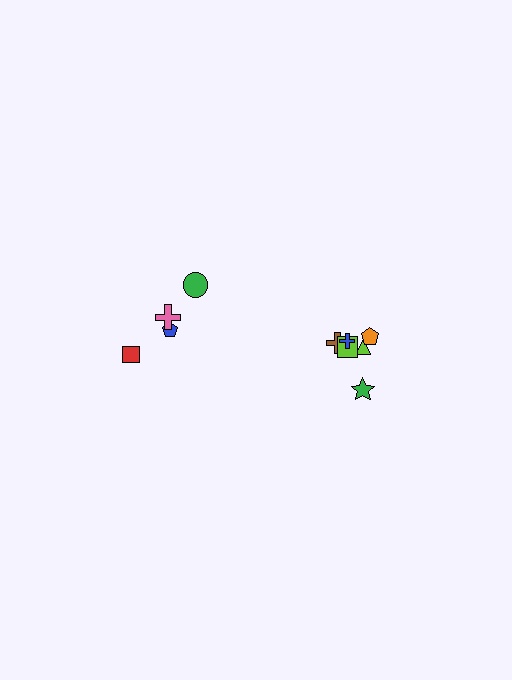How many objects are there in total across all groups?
There are 10 objects.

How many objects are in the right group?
There are 6 objects.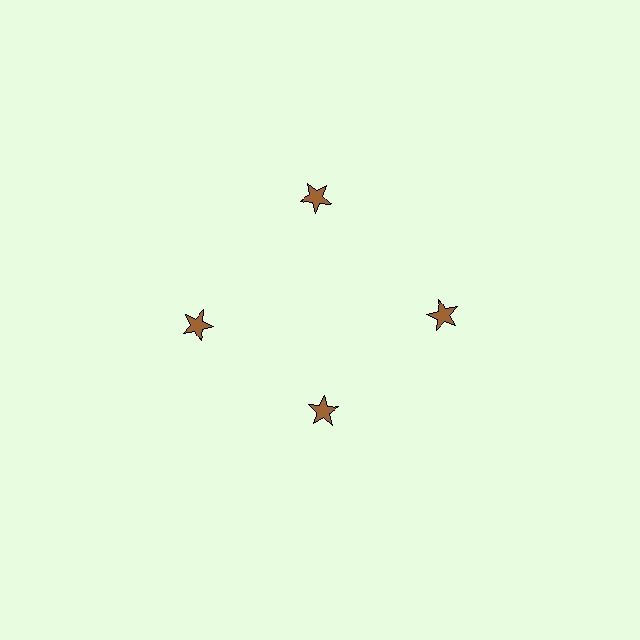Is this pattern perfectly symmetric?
No. The 4 brown stars are arranged in a ring, but one element near the 6 o'clock position is pulled inward toward the center, breaking the 4-fold rotational symmetry.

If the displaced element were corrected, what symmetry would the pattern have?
It would have 4-fold rotational symmetry — the pattern would map onto itself every 90 degrees.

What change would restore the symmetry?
The symmetry would be restored by moving it outward, back onto the ring so that all 4 stars sit at equal angles and equal distance from the center.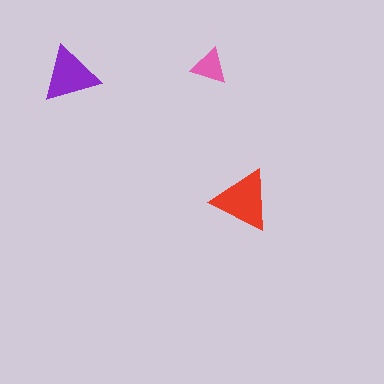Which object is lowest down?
The red triangle is bottommost.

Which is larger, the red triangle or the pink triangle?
The red one.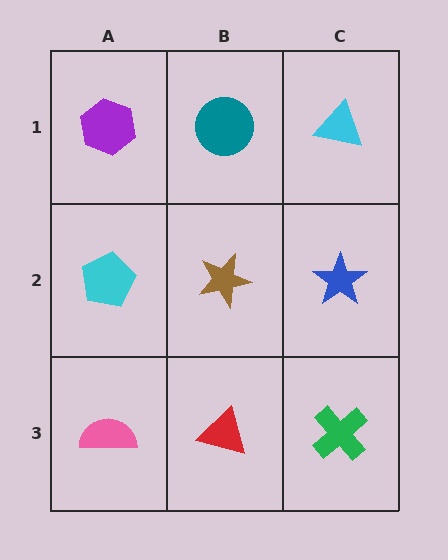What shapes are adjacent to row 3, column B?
A brown star (row 2, column B), a pink semicircle (row 3, column A), a green cross (row 3, column C).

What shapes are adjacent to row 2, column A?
A purple hexagon (row 1, column A), a pink semicircle (row 3, column A), a brown star (row 2, column B).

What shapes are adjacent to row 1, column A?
A cyan pentagon (row 2, column A), a teal circle (row 1, column B).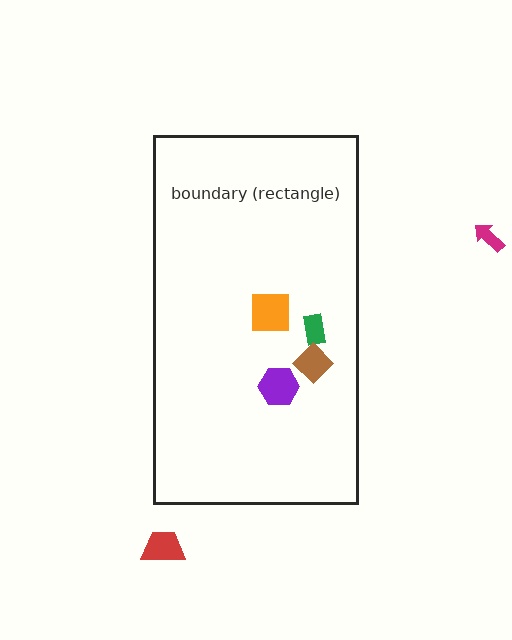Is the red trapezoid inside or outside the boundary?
Outside.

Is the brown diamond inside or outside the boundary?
Inside.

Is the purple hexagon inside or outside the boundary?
Inside.